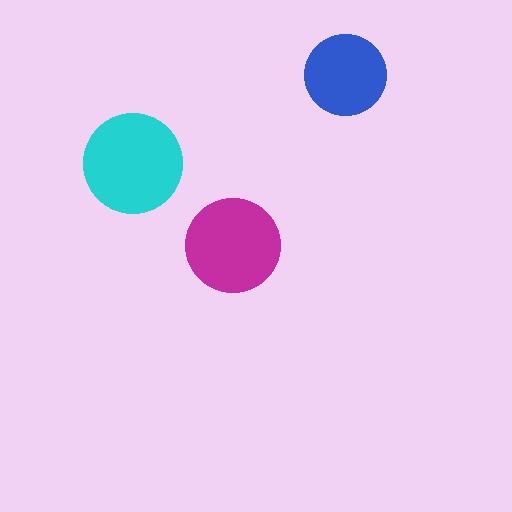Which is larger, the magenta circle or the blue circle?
The magenta one.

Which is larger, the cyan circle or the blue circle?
The cyan one.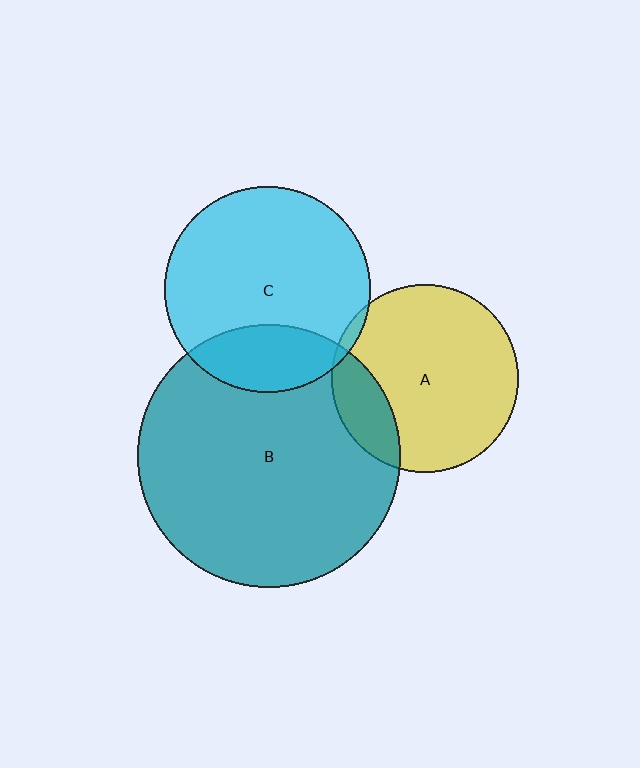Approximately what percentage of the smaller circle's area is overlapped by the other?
Approximately 5%.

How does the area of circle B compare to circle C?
Approximately 1.6 times.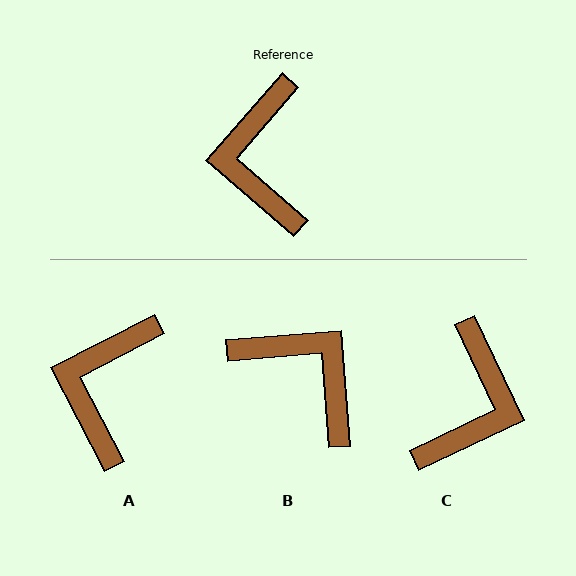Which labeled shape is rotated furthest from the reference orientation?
C, about 156 degrees away.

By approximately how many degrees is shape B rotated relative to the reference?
Approximately 135 degrees clockwise.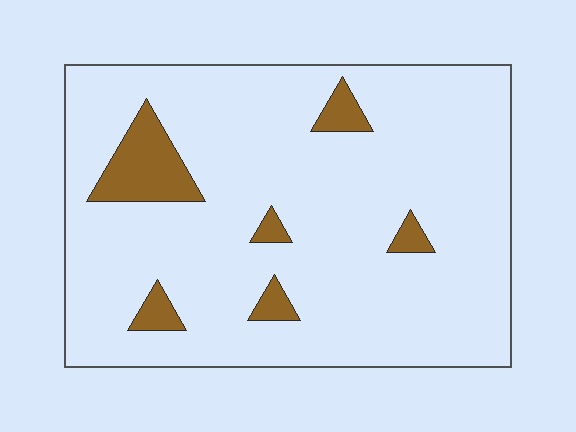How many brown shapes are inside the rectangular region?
6.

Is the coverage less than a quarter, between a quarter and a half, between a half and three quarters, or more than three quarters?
Less than a quarter.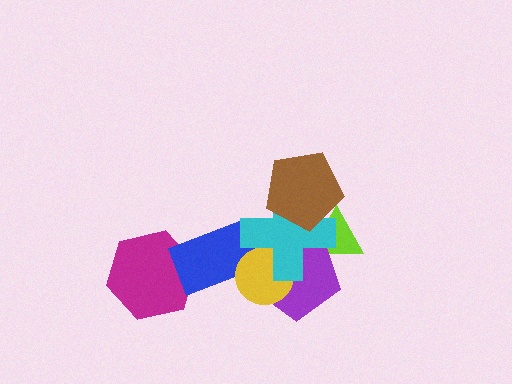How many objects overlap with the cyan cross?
5 objects overlap with the cyan cross.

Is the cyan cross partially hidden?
Yes, it is partially covered by another shape.